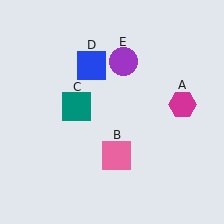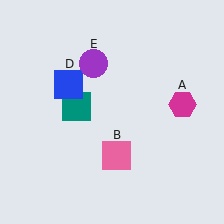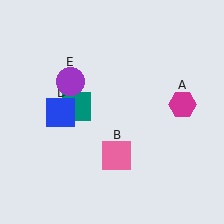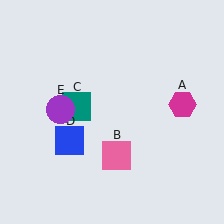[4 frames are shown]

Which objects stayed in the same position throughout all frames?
Magenta hexagon (object A) and pink square (object B) and teal square (object C) remained stationary.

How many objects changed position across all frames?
2 objects changed position: blue square (object D), purple circle (object E).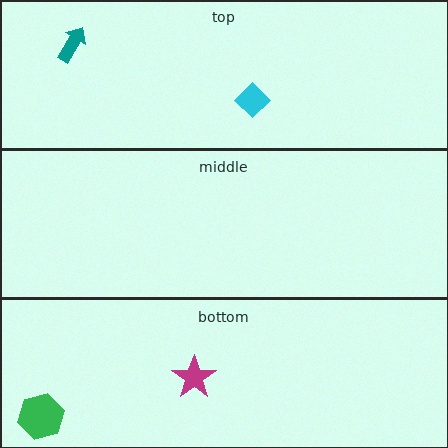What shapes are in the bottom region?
The magenta star, the green hexagon.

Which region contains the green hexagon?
The bottom region.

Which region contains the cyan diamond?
The top region.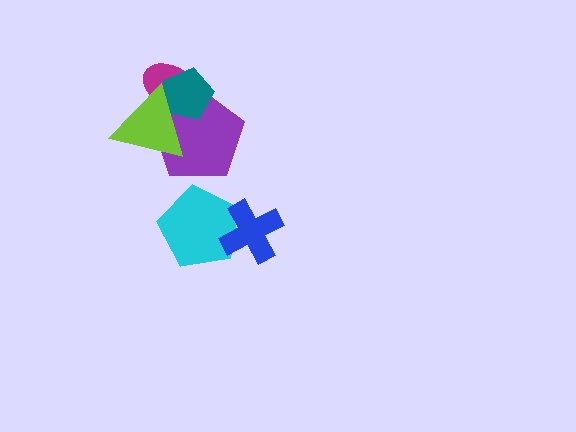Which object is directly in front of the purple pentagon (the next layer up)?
The teal pentagon is directly in front of the purple pentagon.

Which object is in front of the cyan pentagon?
The blue cross is in front of the cyan pentagon.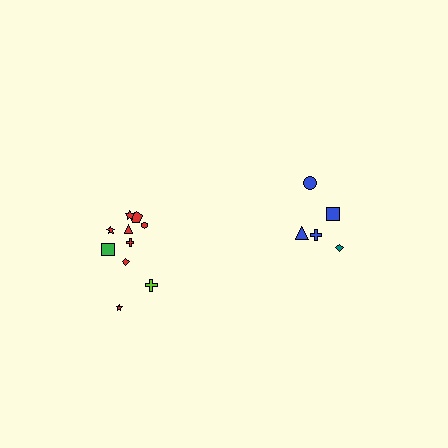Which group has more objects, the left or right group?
The left group.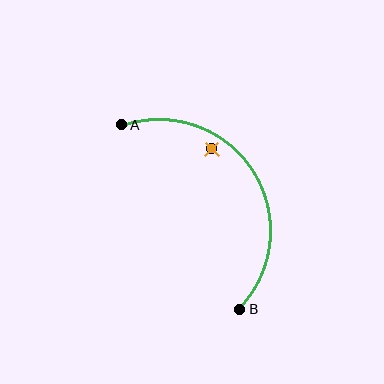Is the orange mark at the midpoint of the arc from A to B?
No — the orange mark does not lie on the arc at all. It sits slightly inside the curve.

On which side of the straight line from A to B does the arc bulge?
The arc bulges to the right of the straight line connecting A and B.